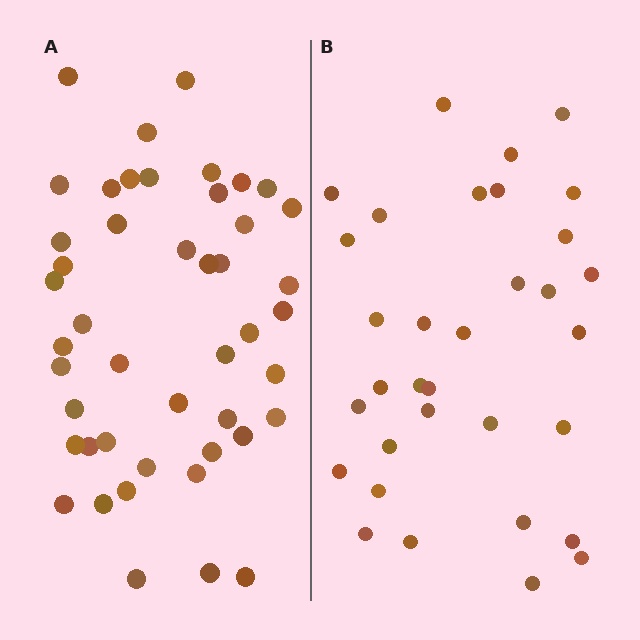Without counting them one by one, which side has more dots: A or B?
Region A (the left region) has more dots.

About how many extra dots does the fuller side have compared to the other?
Region A has approximately 15 more dots than region B.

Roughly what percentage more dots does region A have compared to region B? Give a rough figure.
About 40% more.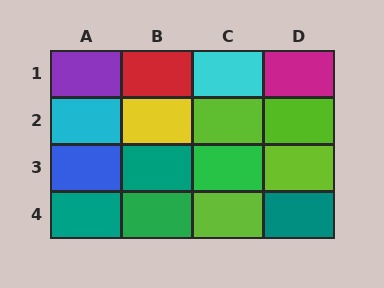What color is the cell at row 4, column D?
Teal.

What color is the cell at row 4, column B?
Green.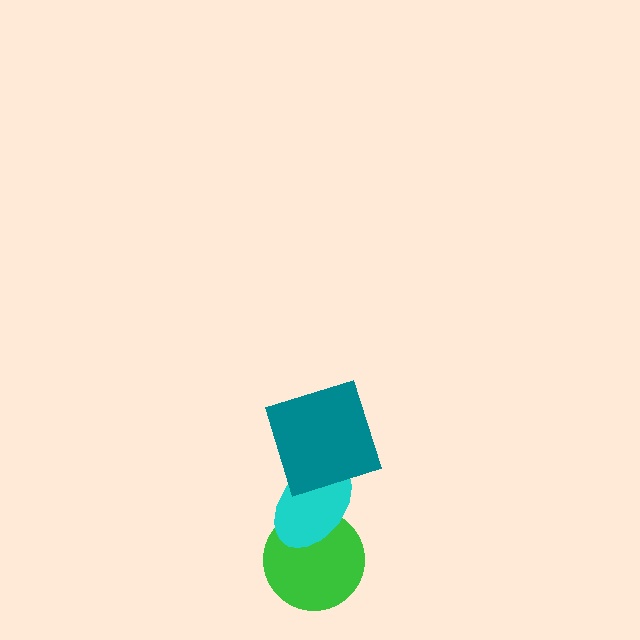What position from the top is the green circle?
The green circle is 3rd from the top.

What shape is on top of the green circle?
The cyan ellipse is on top of the green circle.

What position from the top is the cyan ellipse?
The cyan ellipse is 2nd from the top.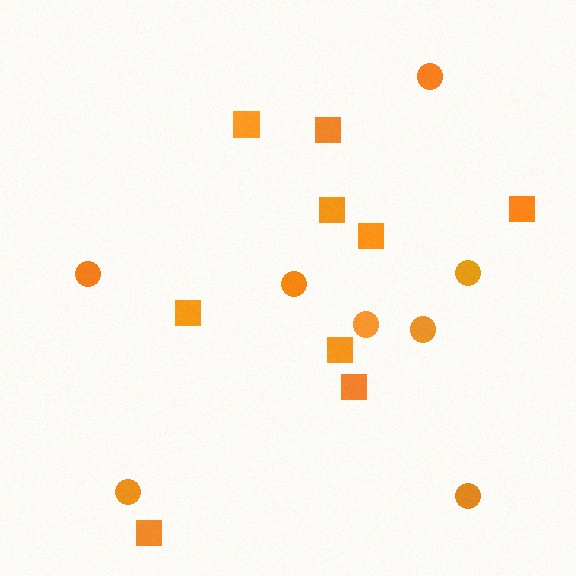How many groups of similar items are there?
There are 2 groups: one group of squares (9) and one group of circles (8).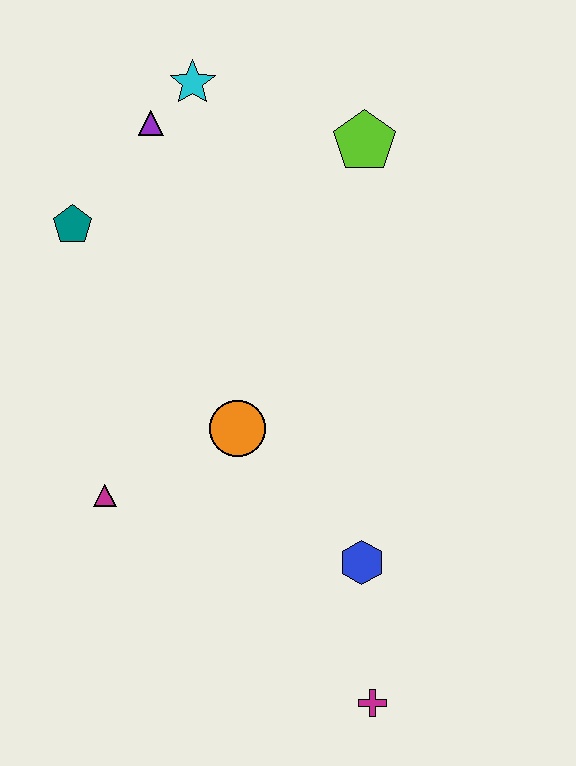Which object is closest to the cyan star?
The purple triangle is closest to the cyan star.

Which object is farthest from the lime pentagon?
The magenta cross is farthest from the lime pentagon.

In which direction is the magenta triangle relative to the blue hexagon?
The magenta triangle is to the left of the blue hexagon.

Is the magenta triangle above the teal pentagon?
No